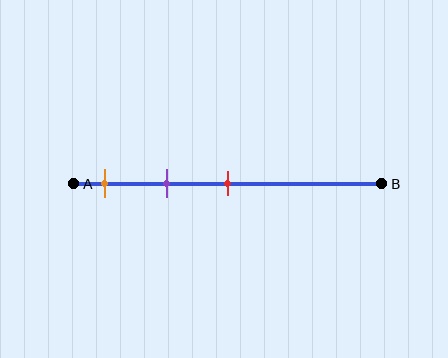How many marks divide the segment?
There are 3 marks dividing the segment.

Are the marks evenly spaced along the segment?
Yes, the marks are approximately evenly spaced.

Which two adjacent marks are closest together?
The orange and purple marks are the closest adjacent pair.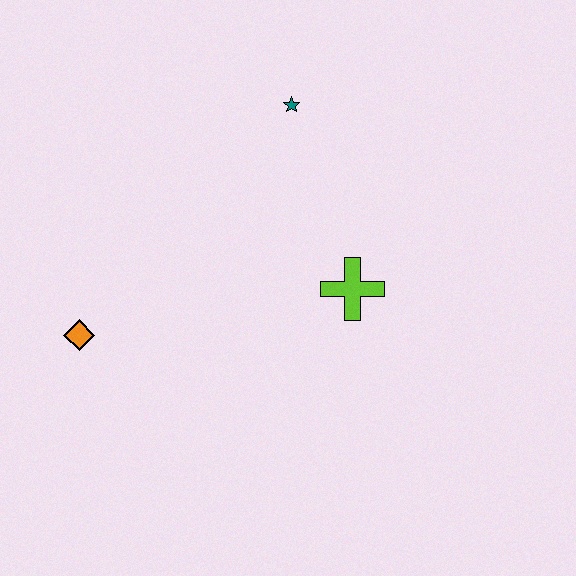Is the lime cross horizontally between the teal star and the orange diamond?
No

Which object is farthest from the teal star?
The orange diamond is farthest from the teal star.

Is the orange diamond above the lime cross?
No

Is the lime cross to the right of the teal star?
Yes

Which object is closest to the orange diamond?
The lime cross is closest to the orange diamond.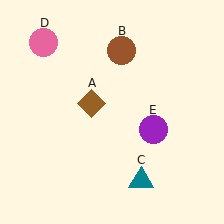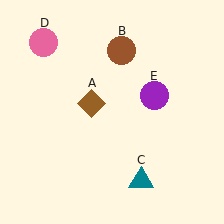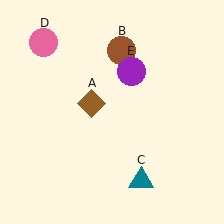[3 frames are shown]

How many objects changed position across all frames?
1 object changed position: purple circle (object E).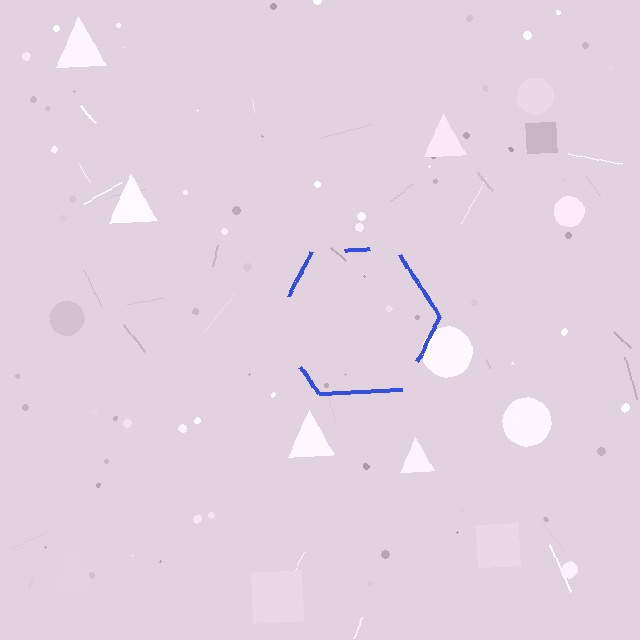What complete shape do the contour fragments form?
The contour fragments form a hexagon.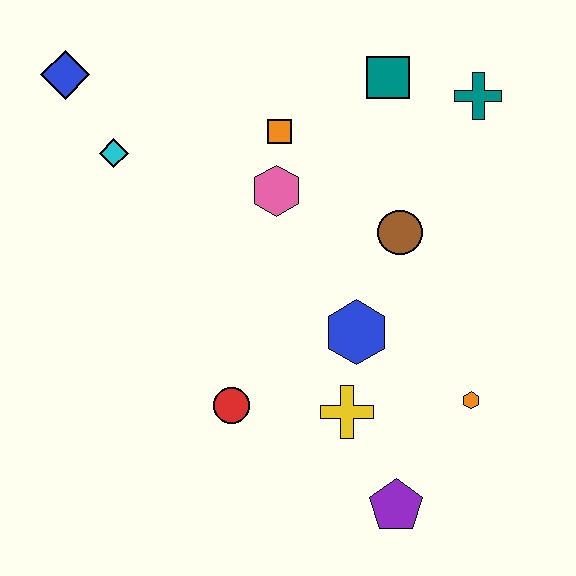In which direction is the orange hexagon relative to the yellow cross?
The orange hexagon is to the right of the yellow cross.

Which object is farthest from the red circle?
The teal cross is farthest from the red circle.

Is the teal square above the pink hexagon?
Yes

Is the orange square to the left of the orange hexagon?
Yes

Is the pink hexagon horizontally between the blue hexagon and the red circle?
Yes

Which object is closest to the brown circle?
The blue hexagon is closest to the brown circle.